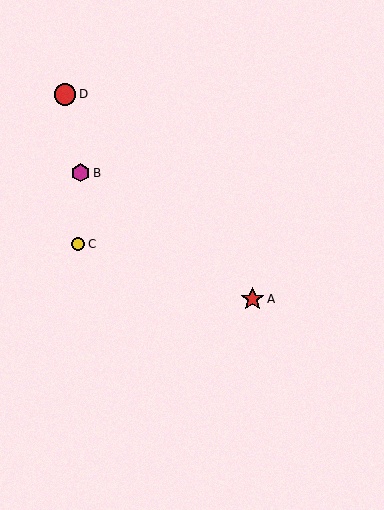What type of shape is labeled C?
Shape C is a yellow circle.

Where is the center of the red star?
The center of the red star is at (252, 299).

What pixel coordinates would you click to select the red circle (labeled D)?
Click at (65, 94) to select the red circle D.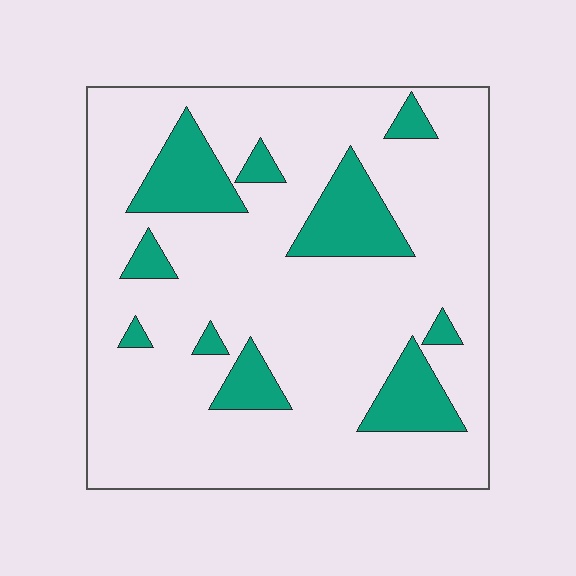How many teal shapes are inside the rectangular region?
10.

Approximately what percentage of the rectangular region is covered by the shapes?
Approximately 20%.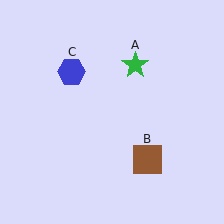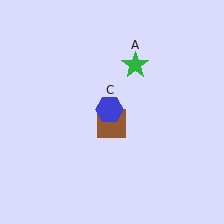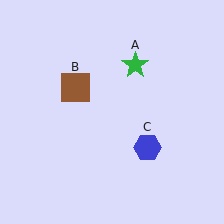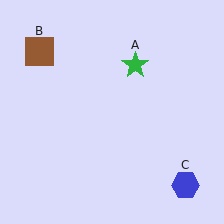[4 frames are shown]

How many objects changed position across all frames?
2 objects changed position: brown square (object B), blue hexagon (object C).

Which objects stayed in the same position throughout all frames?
Green star (object A) remained stationary.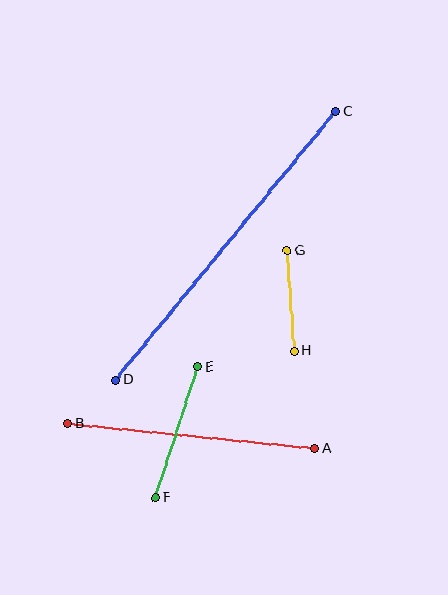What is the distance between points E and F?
The distance is approximately 138 pixels.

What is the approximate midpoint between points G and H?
The midpoint is at approximately (291, 301) pixels.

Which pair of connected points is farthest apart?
Points C and D are farthest apart.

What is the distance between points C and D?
The distance is approximately 347 pixels.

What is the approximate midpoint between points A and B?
The midpoint is at approximately (191, 436) pixels.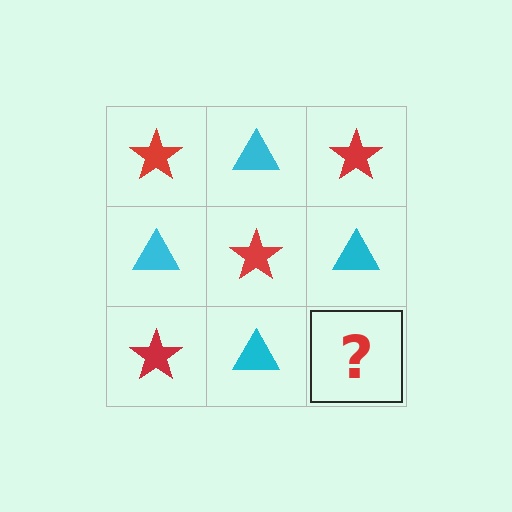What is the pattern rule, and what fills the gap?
The rule is that it alternates red star and cyan triangle in a checkerboard pattern. The gap should be filled with a red star.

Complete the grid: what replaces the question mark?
The question mark should be replaced with a red star.